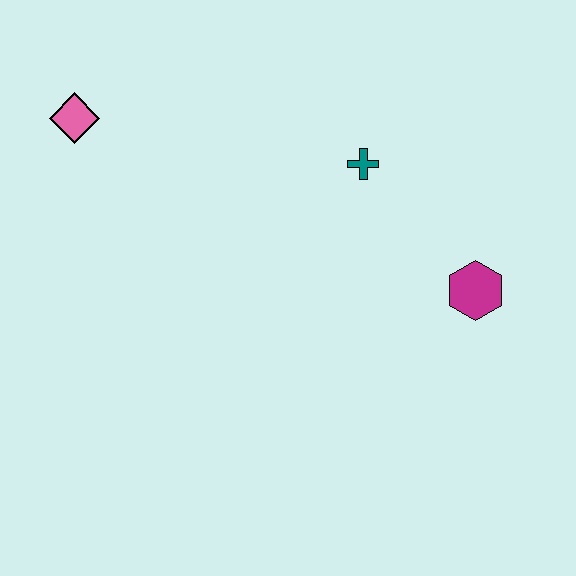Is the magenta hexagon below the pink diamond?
Yes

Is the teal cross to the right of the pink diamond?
Yes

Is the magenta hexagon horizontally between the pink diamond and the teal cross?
No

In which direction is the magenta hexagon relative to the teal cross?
The magenta hexagon is below the teal cross.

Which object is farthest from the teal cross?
The pink diamond is farthest from the teal cross.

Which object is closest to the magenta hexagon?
The teal cross is closest to the magenta hexagon.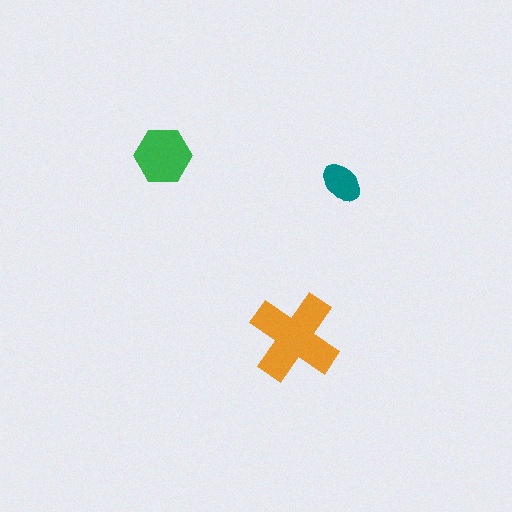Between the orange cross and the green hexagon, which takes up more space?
The orange cross.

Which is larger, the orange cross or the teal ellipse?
The orange cross.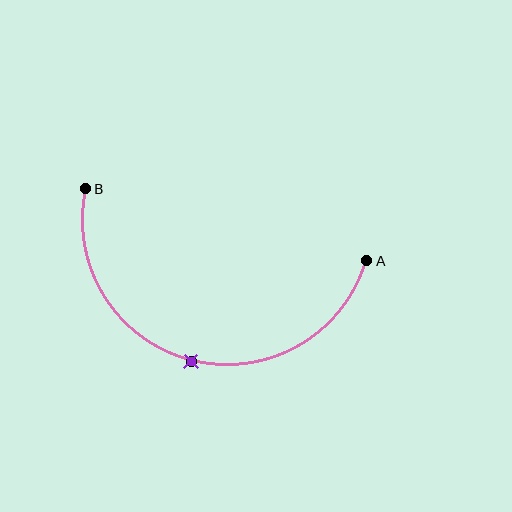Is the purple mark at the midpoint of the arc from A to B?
Yes. The purple mark lies on the arc at equal arc-length from both A and B — it is the arc midpoint.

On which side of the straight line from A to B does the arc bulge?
The arc bulges below the straight line connecting A and B.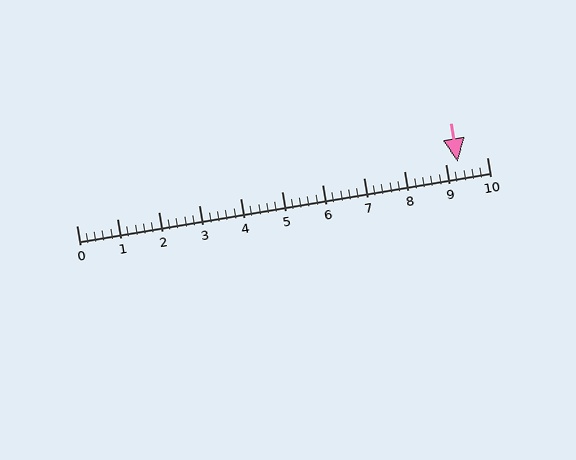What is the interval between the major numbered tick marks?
The major tick marks are spaced 1 units apart.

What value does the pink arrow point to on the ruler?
The pink arrow points to approximately 9.3.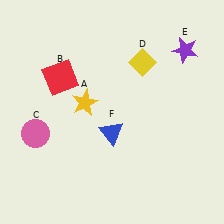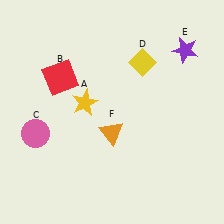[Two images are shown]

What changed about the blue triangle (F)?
In Image 1, F is blue. In Image 2, it changed to orange.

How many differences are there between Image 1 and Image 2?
There is 1 difference between the two images.